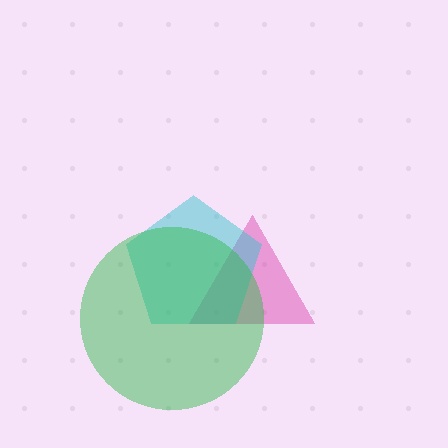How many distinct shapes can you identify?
There are 3 distinct shapes: a magenta triangle, a cyan pentagon, a green circle.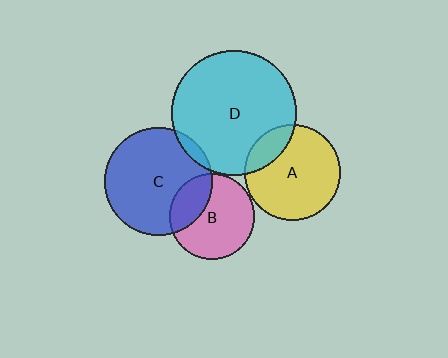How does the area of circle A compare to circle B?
Approximately 1.3 times.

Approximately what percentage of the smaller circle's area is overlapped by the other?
Approximately 30%.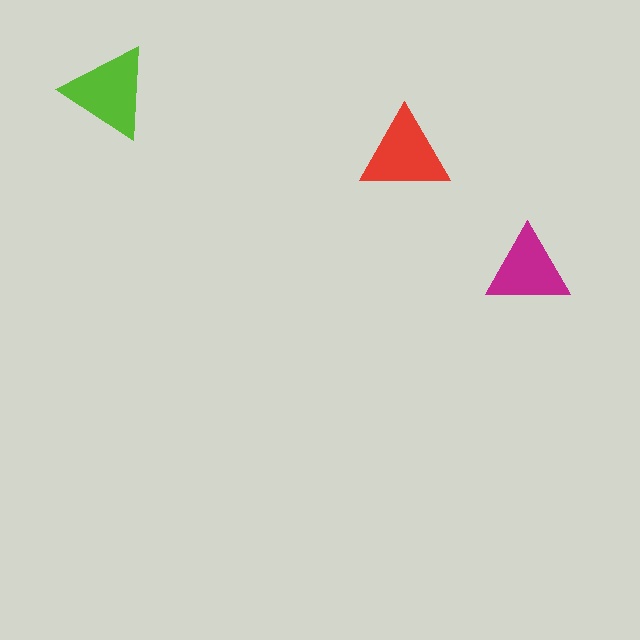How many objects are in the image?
There are 3 objects in the image.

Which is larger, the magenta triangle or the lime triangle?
The lime one.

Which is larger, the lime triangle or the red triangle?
The lime one.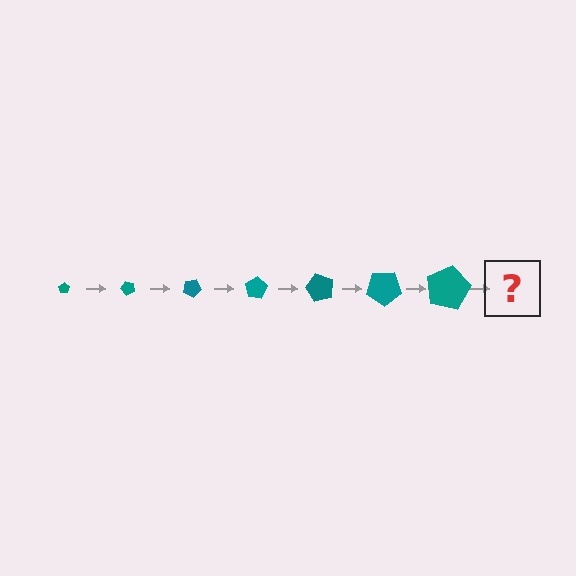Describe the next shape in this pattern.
It should be a pentagon, larger than the previous one and rotated 350 degrees from the start.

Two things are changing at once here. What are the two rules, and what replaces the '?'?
The two rules are that the pentagon grows larger each step and it rotates 50 degrees each step. The '?' should be a pentagon, larger than the previous one and rotated 350 degrees from the start.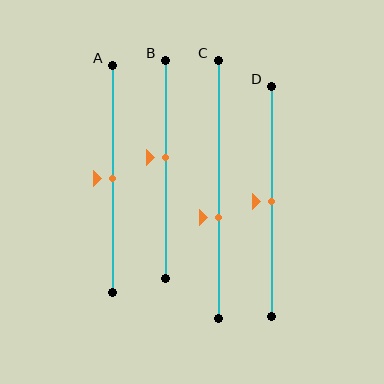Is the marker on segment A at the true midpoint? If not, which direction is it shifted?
Yes, the marker on segment A is at the true midpoint.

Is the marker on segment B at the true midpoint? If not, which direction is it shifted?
No, the marker on segment B is shifted upward by about 6% of the segment length.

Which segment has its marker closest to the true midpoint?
Segment A has its marker closest to the true midpoint.